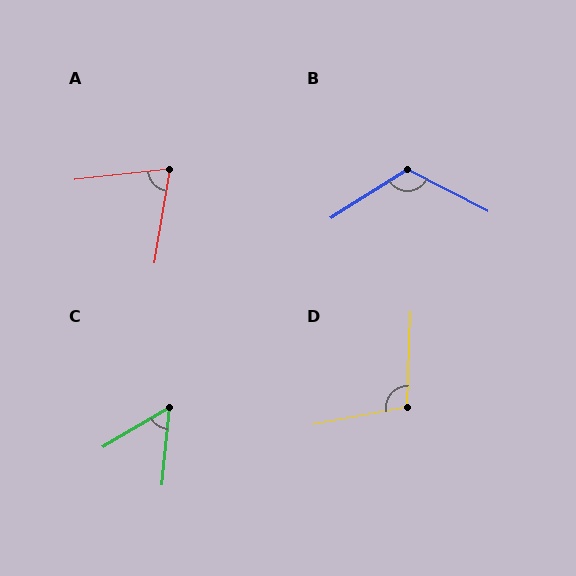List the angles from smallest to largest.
C (54°), A (74°), D (103°), B (121°).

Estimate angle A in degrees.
Approximately 74 degrees.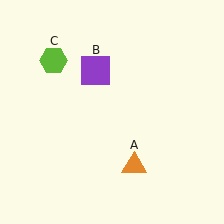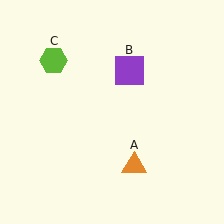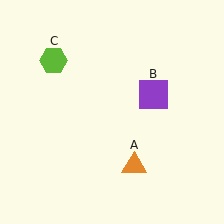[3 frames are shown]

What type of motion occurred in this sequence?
The purple square (object B) rotated clockwise around the center of the scene.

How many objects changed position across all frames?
1 object changed position: purple square (object B).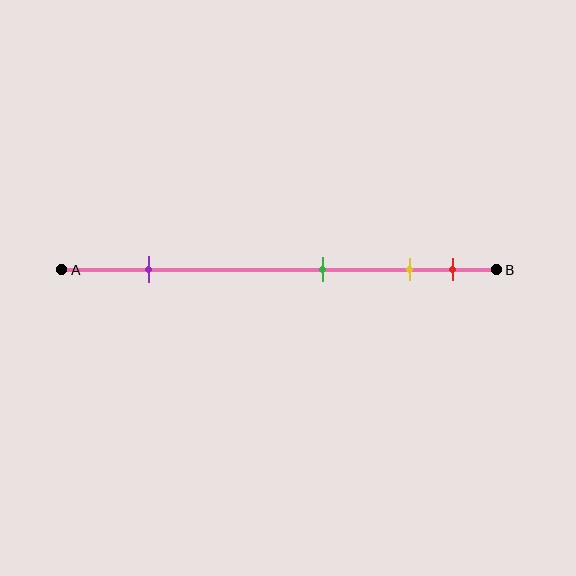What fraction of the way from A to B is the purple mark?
The purple mark is approximately 20% (0.2) of the way from A to B.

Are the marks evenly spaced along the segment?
No, the marks are not evenly spaced.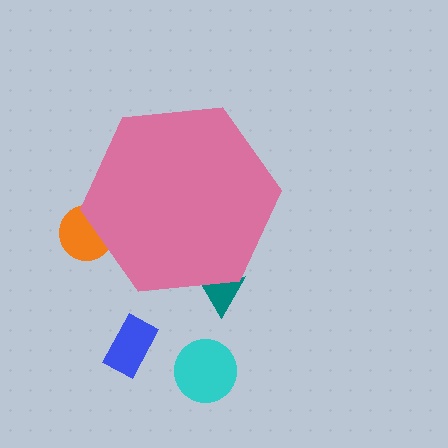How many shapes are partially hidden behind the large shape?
2 shapes are partially hidden.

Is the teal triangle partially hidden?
Yes, the teal triangle is partially hidden behind the pink hexagon.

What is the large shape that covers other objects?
A pink hexagon.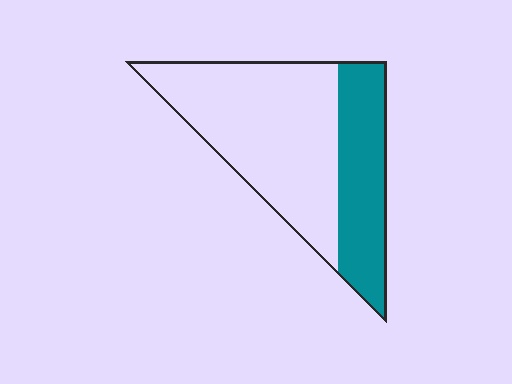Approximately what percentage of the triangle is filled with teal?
Approximately 35%.